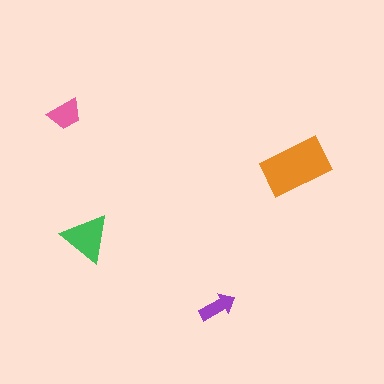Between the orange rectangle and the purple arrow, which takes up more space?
The orange rectangle.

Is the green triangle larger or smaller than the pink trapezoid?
Larger.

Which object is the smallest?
The purple arrow.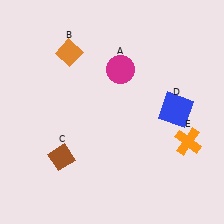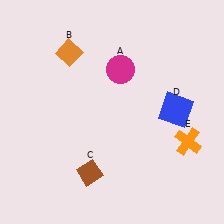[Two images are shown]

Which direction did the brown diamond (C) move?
The brown diamond (C) moved right.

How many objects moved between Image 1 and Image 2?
1 object moved between the two images.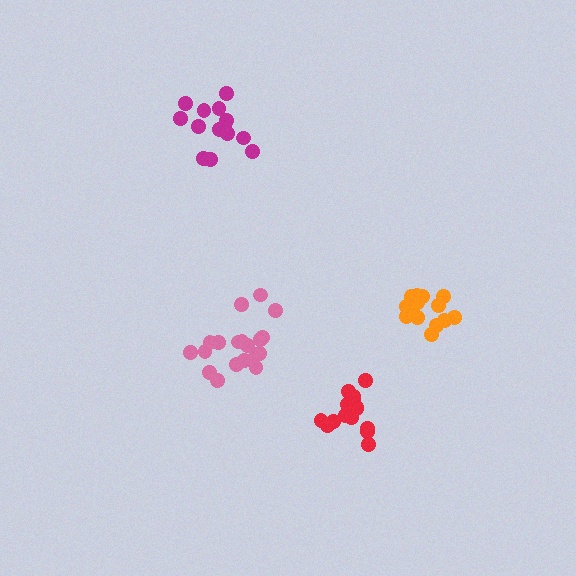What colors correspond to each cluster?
The clusters are colored: pink, red, magenta, orange.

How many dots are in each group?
Group 1: 19 dots, Group 2: 16 dots, Group 3: 14 dots, Group 4: 14 dots (63 total).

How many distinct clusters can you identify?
There are 4 distinct clusters.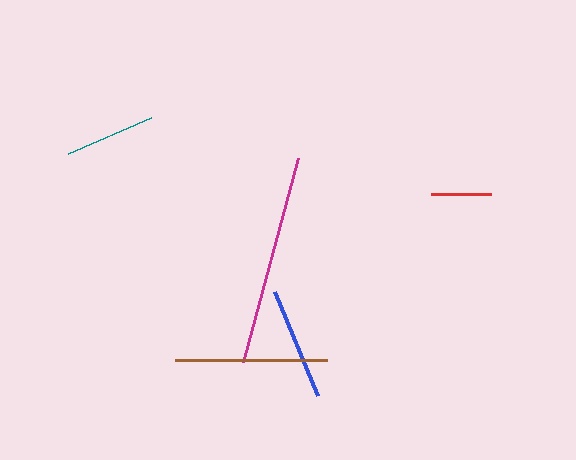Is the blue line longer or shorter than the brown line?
The brown line is longer than the blue line.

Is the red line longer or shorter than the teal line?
The teal line is longer than the red line.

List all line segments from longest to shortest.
From longest to shortest: magenta, brown, blue, teal, red.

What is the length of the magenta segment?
The magenta segment is approximately 211 pixels long.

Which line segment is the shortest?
The red line is the shortest at approximately 61 pixels.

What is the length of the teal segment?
The teal segment is approximately 90 pixels long.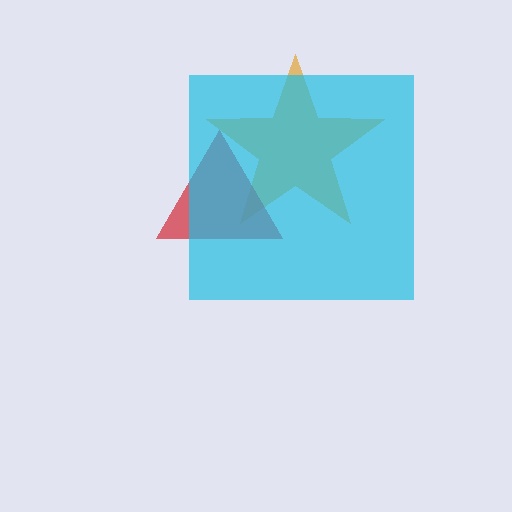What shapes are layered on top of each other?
The layered shapes are: an orange star, a red triangle, a cyan square.